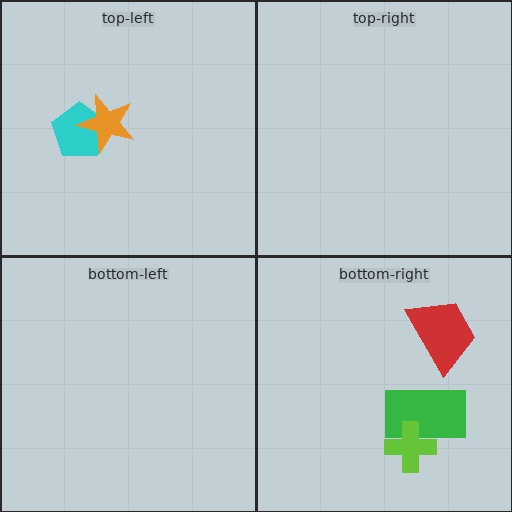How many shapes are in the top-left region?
2.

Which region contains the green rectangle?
The bottom-right region.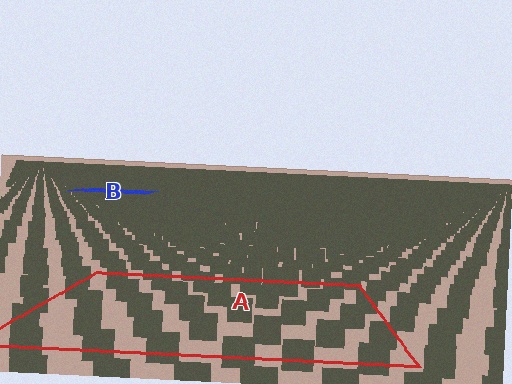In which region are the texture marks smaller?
The texture marks are smaller in region B, because it is farther away.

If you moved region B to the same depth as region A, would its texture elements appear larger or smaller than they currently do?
They would appear larger. At a closer depth, the same texture elements are projected at a bigger on-screen size.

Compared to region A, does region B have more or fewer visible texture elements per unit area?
Region B has more texture elements per unit area — they are packed more densely because it is farther away.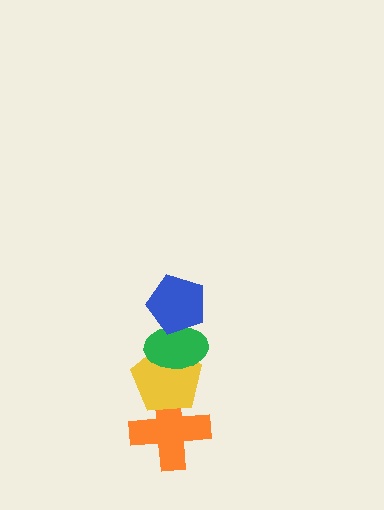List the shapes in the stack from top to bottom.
From top to bottom: the blue pentagon, the green ellipse, the yellow pentagon, the orange cross.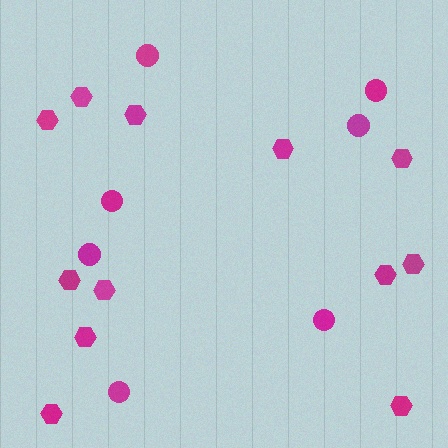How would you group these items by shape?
There are 2 groups: one group of hexagons (12) and one group of circles (7).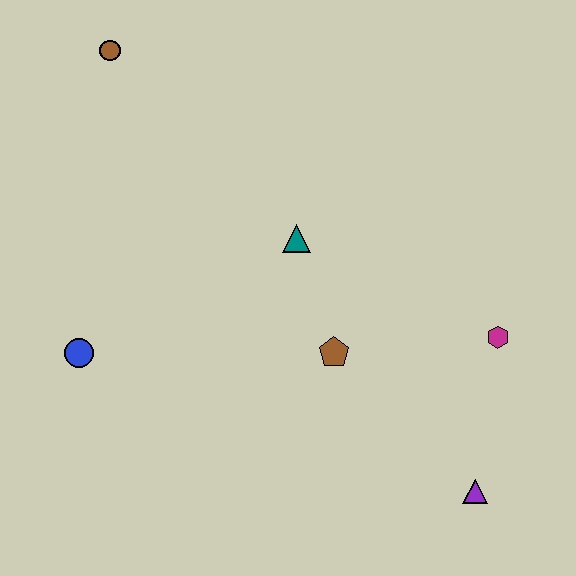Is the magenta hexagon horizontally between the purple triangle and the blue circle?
No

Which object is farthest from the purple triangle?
The brown circle is farthest from the purple triangle.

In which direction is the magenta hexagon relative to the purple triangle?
The magenta hexagon is above the purple triangle.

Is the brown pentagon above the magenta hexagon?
No